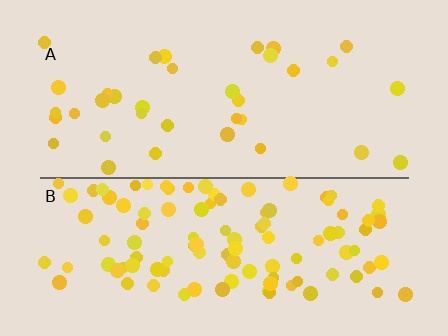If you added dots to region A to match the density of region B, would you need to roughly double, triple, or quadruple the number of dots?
Approximately triple.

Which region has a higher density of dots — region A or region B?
B (the bottom).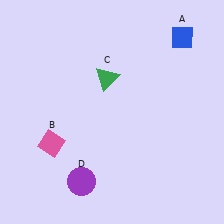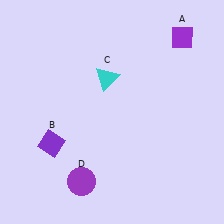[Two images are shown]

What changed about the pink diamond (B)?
In Image 1, B is pink. In Image 2, it changed to purple.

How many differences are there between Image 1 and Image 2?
There are 3 differences between the two images.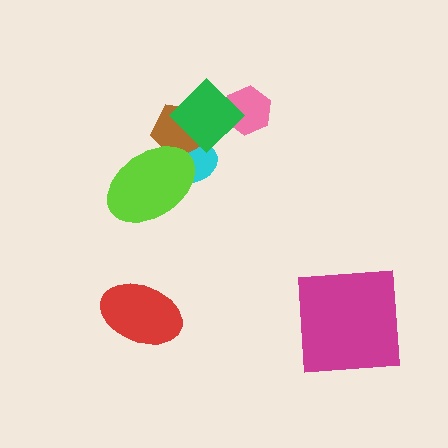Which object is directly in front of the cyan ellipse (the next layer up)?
The brown pentagon is directly in front of the cyan ellipse.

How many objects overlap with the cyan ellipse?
3 objects overlap with the cyan ellipse.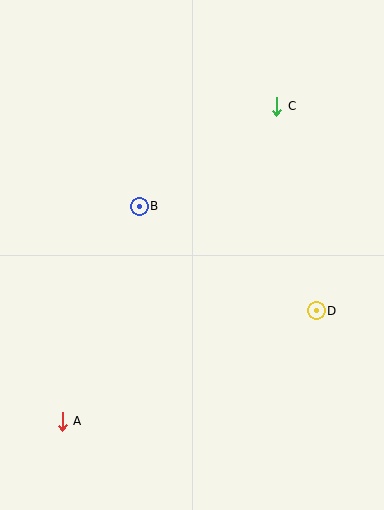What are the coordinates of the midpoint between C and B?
The midpoint between C and B is at (208, 156).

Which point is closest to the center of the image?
Point B at (139, 206) is closest to the center.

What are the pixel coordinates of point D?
Point D is at (316, 311).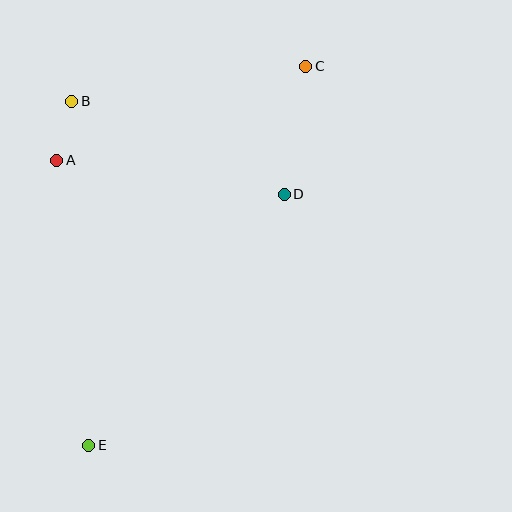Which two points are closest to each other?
Points A and B are closest to each other.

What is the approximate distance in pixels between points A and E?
The distance between A and E is approximately 287 pixels.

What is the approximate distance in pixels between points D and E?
The distance between D and E is approximately 318 pixels.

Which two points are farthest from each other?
Points C and E are farthest from each other.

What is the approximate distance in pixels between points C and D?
The distance between C and D is approximately 130 pixels.